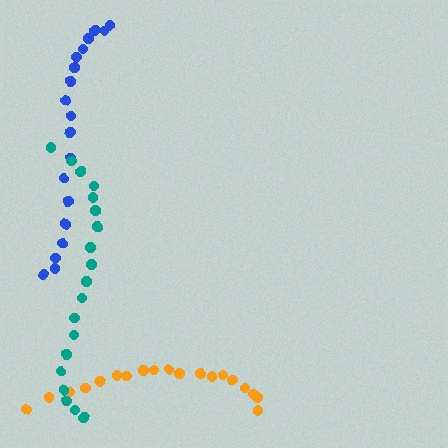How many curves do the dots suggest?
There are 3 distinct paths.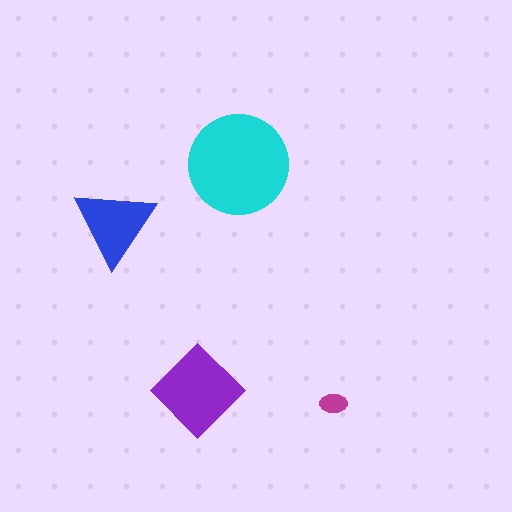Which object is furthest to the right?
The magenta ellipse is rightmost.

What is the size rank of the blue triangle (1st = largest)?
3rd.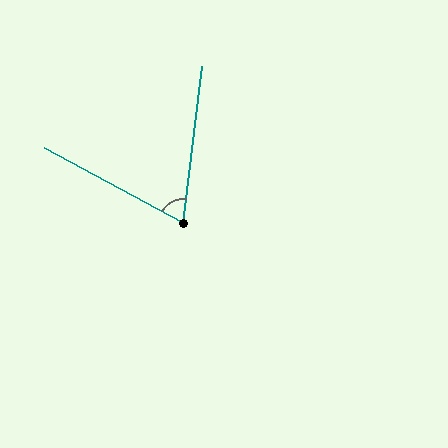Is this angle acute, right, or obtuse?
It is acute.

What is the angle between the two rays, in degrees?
Approximately 69 degrees.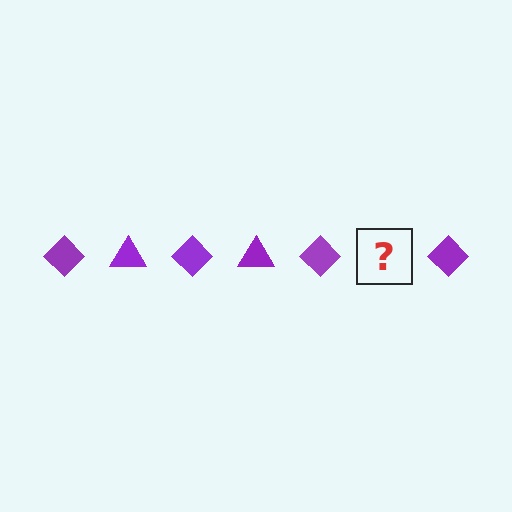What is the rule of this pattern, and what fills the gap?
The rule is that the pattern cycles through diamond, triangle shapes in purple. The gap should be filled with a purple triangle.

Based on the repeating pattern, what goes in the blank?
The blank should be a purple triangle.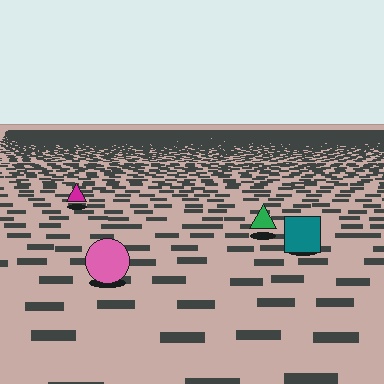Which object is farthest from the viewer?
The magenta triangle is farthest from the viewer. It appears smaller and the ground texture around it is denser.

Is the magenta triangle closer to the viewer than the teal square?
No. The teal square is closer — you can tell from the texture gradient: the ground texture is coarser near it.